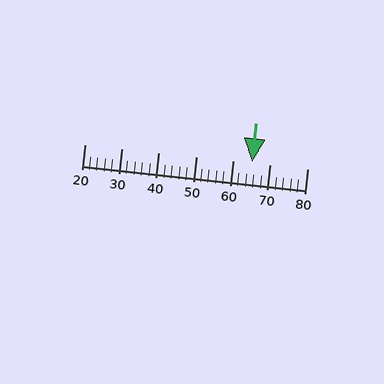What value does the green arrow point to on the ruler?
The green arrow points to approximately 65.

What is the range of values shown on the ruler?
The ruler shows values from 20 to 80.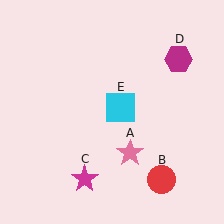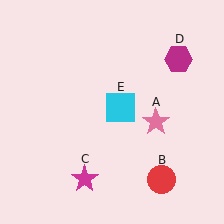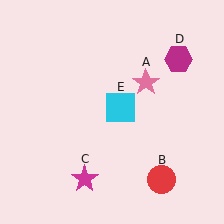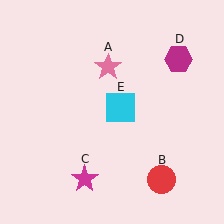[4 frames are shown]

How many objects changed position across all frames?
1 object changed position: pink star (object A).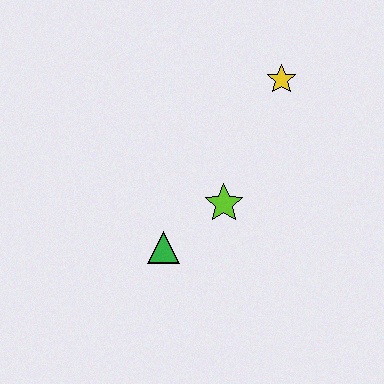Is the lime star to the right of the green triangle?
Yes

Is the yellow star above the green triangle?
Yes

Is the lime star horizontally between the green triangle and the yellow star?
Yes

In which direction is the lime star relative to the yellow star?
The lime star is below the yellow star.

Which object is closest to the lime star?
The green triangle is closest to the lime star.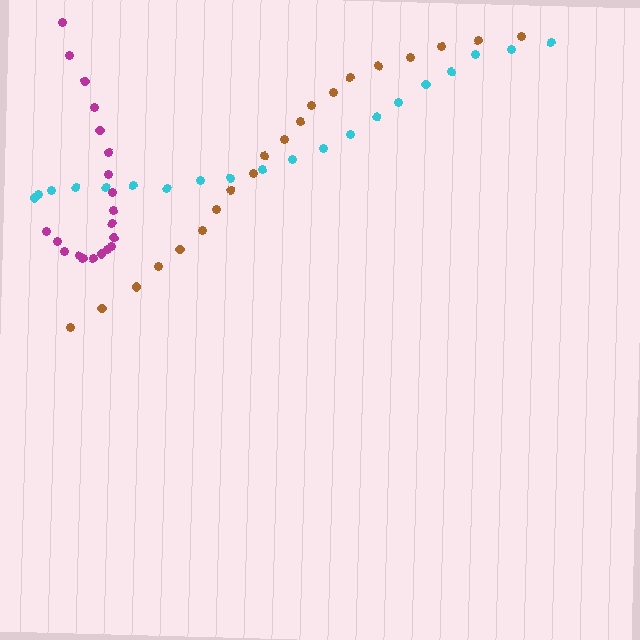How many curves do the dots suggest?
There are 3 distinct paths.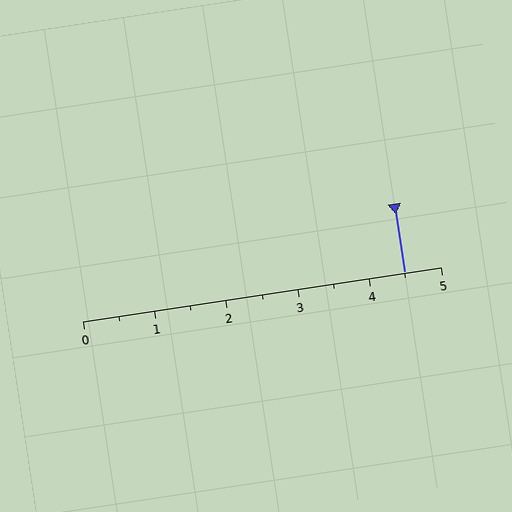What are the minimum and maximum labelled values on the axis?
The axis runs from 0 to 5.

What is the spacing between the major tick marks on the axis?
The major ticks are spaced 1 apart.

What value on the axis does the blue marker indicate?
The marker indicates approximately 4.5.